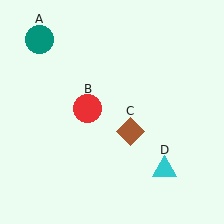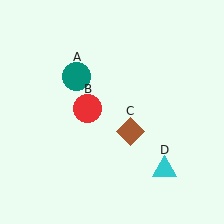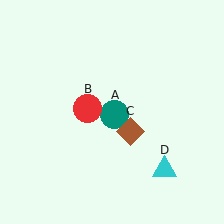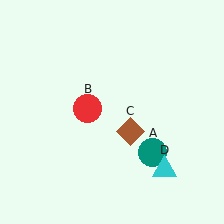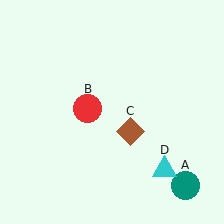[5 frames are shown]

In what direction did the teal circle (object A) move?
The teal circle (object A) moved down and to the right.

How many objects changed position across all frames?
1 object changed position: teal circle (object A).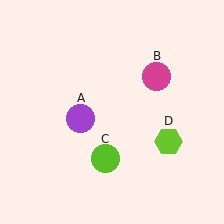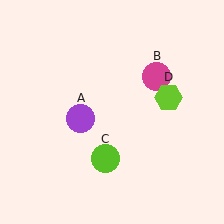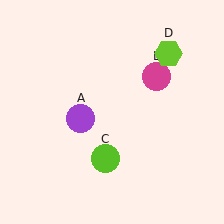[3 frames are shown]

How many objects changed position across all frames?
1 object changed position: lime hexagon (object D).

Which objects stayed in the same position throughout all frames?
Purple circle (object A) and magenta circle (object B) and lime circle (object C) remained stationary.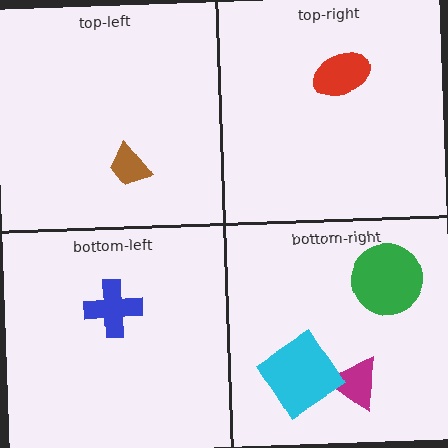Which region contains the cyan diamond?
The bottom-right region.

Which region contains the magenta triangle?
The bottom-right region.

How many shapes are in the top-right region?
1.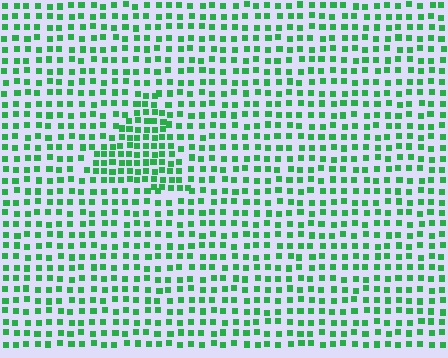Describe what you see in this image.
The image contains small green elements arranged at two different densities. A triangle-shaped region is visible where the elements are more densely packed than the surrounding area.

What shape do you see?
I see a triangle.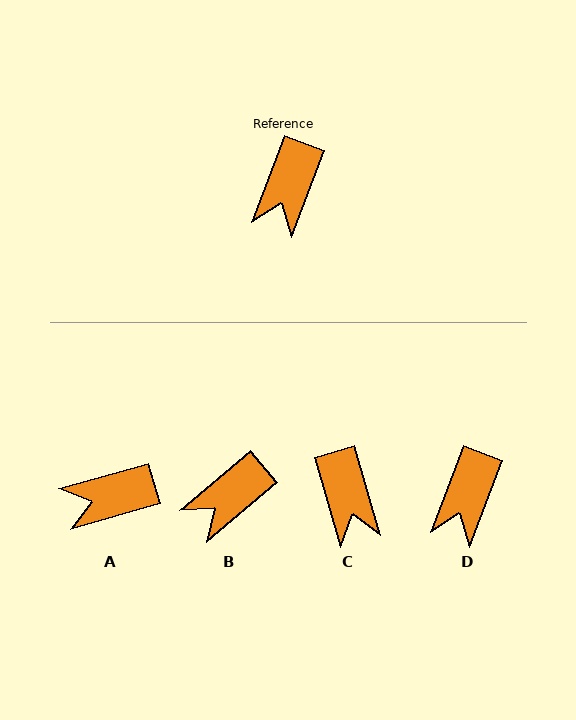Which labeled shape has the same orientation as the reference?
D.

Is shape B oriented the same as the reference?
No, it is off by about 29 degrees.